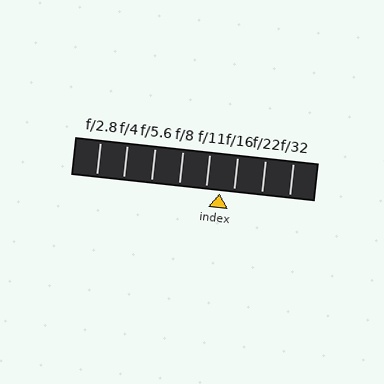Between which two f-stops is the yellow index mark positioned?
The index mark is between f/11 and f/16.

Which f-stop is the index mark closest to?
The index mark is closest to f/16.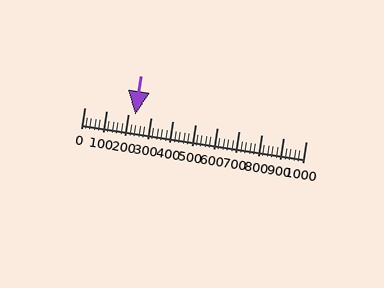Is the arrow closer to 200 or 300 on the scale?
The arrow is closer to 200.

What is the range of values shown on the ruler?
The ruler shows values from 0 to 1000.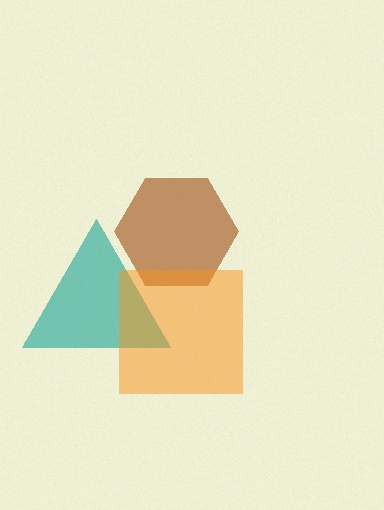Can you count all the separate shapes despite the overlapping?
Yes, there are 3 separate shapes.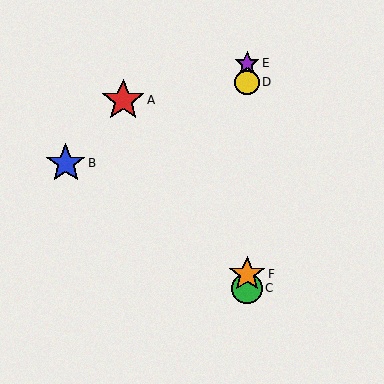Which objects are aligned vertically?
Objects C, D, E, F are aligned vertically.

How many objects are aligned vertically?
4 objects (C, D, E, F) are aligned vertically.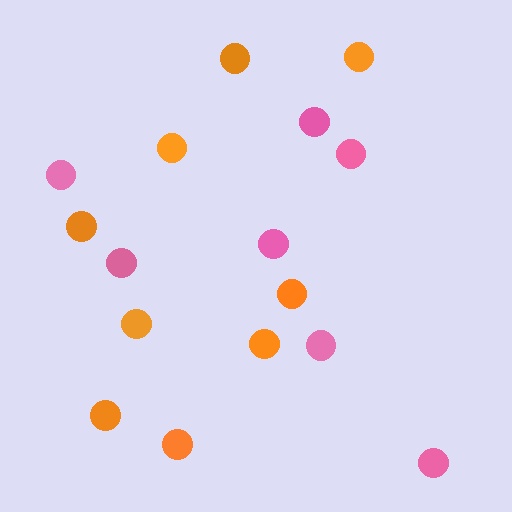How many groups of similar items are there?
There are 2 groups: one group of orange circles (9) and one group of pink circles (7).